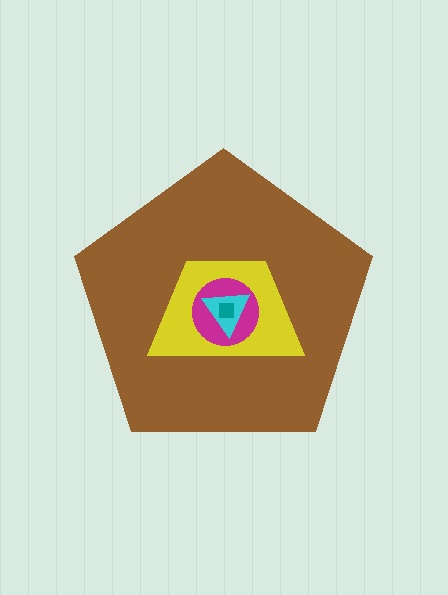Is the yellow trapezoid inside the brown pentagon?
Yes.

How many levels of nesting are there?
5.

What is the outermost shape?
The brown pentagon.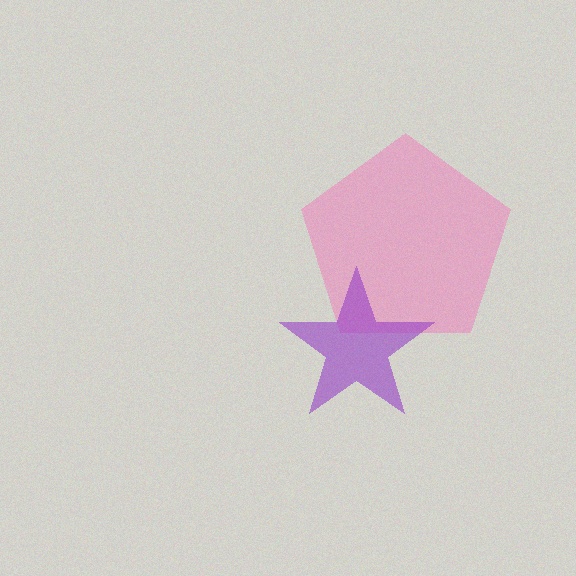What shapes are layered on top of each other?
The layered shapes are: a pink pentagon, a purple star.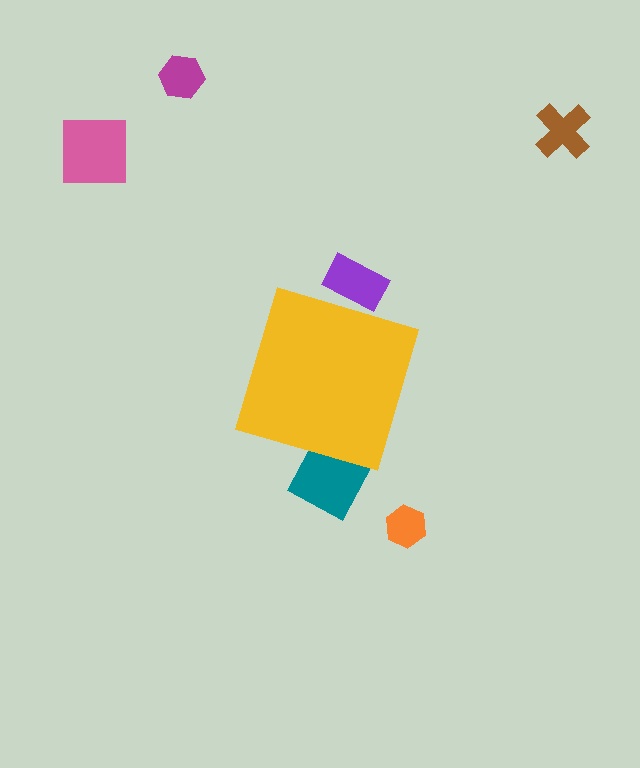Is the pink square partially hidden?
No, the pink square is fully visible.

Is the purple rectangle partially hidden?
Yes, the purple rectangle is partially hidden behind the yellow diamond.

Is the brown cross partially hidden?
No, the brown cross is fully visible.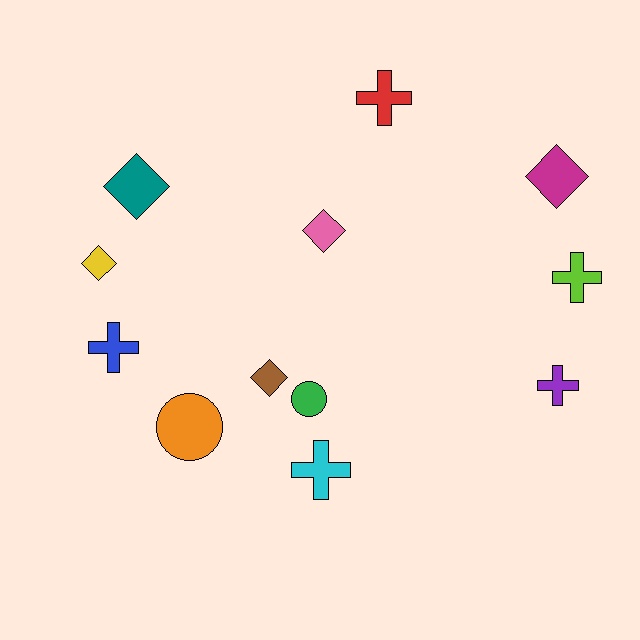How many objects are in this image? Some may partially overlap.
There are 12 objects.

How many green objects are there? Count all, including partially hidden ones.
There is 1 green object.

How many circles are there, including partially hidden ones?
There are 2 circles.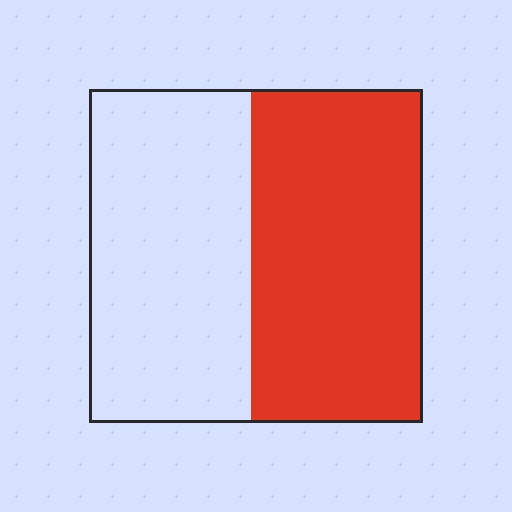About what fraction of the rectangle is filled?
About one half (1/2).